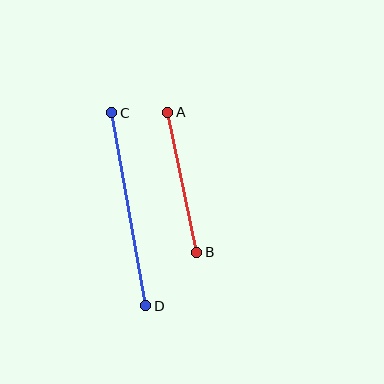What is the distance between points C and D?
The distance is approximately 196 pixels.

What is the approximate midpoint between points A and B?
The midpoint is at approximately (182, 182) pixels.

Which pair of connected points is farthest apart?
Points C and D are farthest apart.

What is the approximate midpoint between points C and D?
The midpoint is at approximately (129, 209) pixels.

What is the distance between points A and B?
The distance is approximately 143 pixels.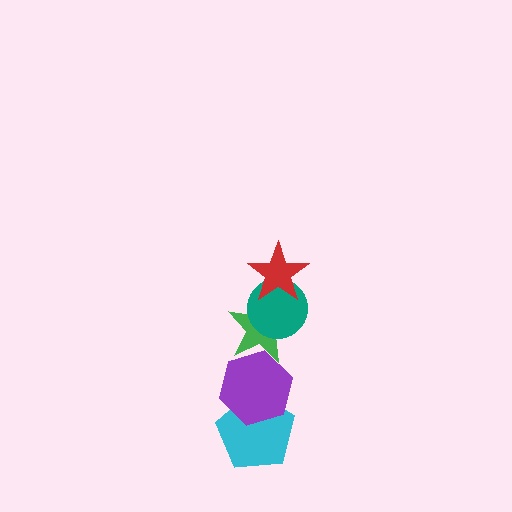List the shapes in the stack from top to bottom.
From top to bottom: the red star, the teal circle, the green star, the purple hexagon, the cyan pentagon.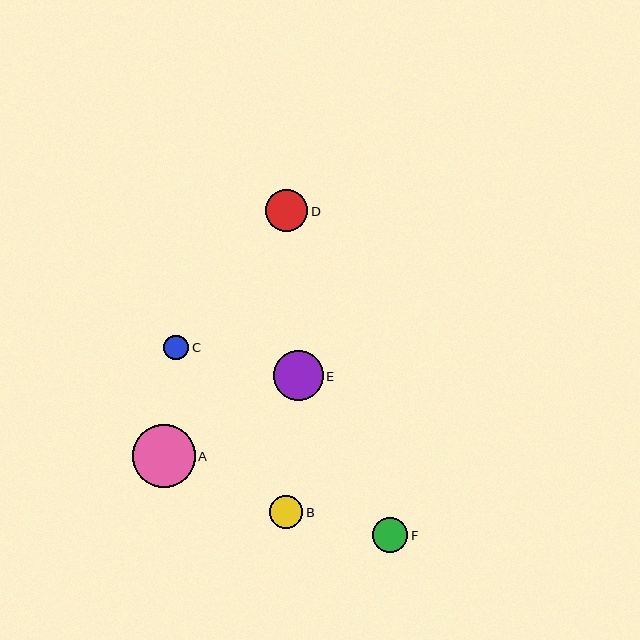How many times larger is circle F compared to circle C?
Circle F is approximately 1.4 times the size of circle C.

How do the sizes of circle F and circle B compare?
Circle F and circle B are approximately the same size.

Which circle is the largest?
Circle A is the largest with a size of approximately 63 pixels.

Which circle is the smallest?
Circle C is the smallest with a size of approximately 25 pixels.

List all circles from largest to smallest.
From largest to smallest: A, E, D, F, B, C.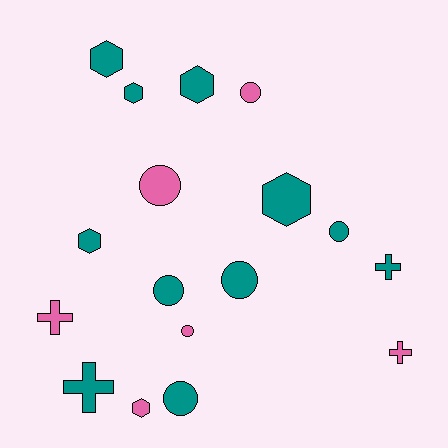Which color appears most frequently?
Teal, with 11 objects.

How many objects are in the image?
There are 17 objects.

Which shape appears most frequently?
Circle, with 7 objects.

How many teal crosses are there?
There are 2 teal crosses.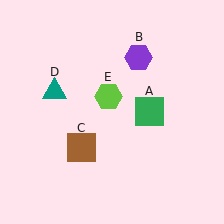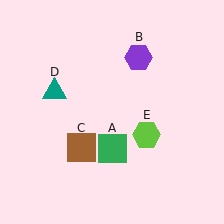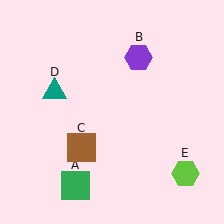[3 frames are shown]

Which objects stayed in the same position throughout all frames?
Purple hexagon (object B) and brown square (object C) and teal triangle (object D) remained stationary.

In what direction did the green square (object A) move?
The green square (object A) moved down and to the left.